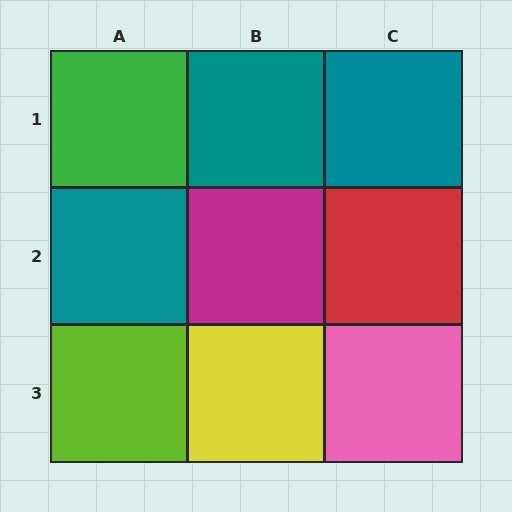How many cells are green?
1 cell is green.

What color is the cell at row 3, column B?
Yellow.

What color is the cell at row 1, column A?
Green.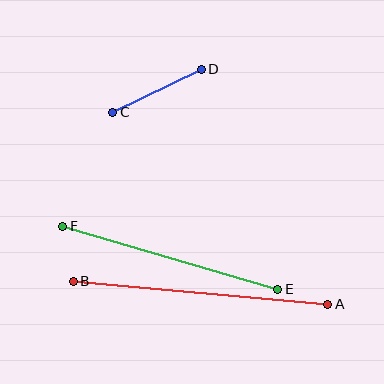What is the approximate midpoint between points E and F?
The midpoint is at approximately (170, 258) pixels.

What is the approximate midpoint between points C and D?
The midpoint is at approximately (157, 91) pixels.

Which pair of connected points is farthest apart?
Points A and B are farthest apart.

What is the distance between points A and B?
The distance is approximately 255 pixels.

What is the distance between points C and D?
The distance is approximately 98 pixels.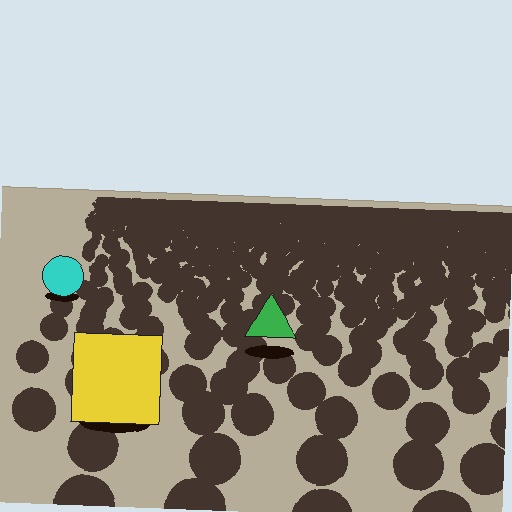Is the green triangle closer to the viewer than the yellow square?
No. The yellow square is closer — you can tell from the texture gradient: the ground texture is coarser near it.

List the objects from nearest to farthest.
From nearest to farthest: the yellow square, the green triangle, the cyan circle.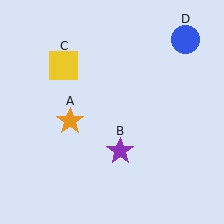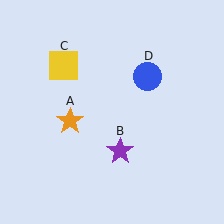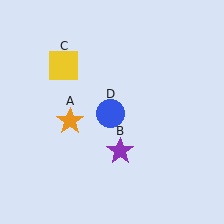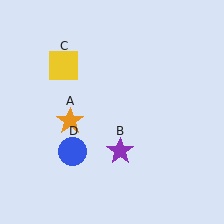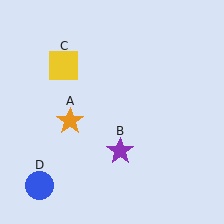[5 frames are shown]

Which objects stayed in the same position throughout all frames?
Orange star (object A) and purple star (object B) and yellow square (object C) remained stationary.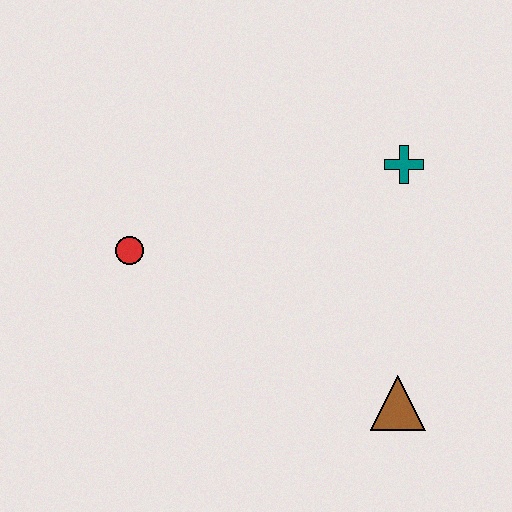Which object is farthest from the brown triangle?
The red circle is farthest from the brown triangle.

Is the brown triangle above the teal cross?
No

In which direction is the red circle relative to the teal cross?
The red circle is to the left of the teal cross.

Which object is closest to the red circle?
The teal cross is closest to the red circle.